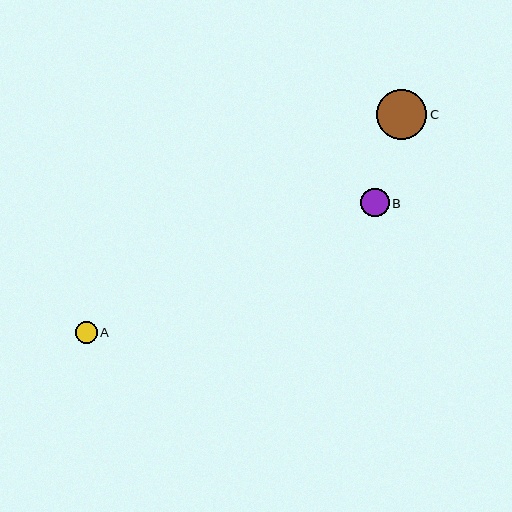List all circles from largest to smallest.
From largest to smallest: C, B, A.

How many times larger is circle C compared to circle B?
Circle C is approximately 1.8 times the size of circle B.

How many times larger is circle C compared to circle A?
Circle C is approximately 2.3 times the size of circle A.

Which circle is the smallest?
Circle A is the smallest with a size of approximately 22 pixels.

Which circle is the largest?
Circle C is the largest with a size of approximately 50 pixels.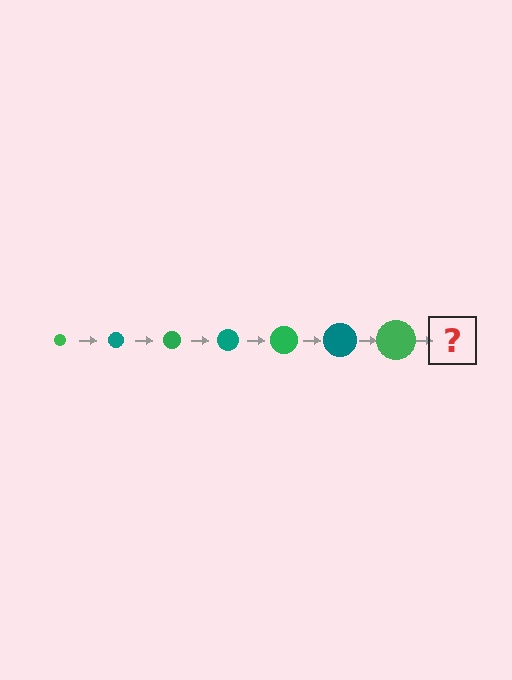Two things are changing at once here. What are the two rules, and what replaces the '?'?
The two rules are that the circle grows larger each step and the color cycles through green and teal. The '?' should be a teal circle, larger than the previous one.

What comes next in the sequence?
The next element should be a teal circle, larger than the previous one.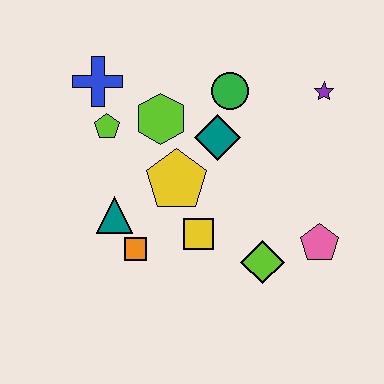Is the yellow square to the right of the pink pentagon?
No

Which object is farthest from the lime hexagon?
The pink pentagon is farthest from the lime hexagon.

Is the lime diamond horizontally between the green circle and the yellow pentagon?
No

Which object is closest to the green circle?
The teal diamond is closest to the green circle.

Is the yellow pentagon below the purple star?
Yes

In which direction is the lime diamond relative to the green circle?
The lime diamond is below the green circle.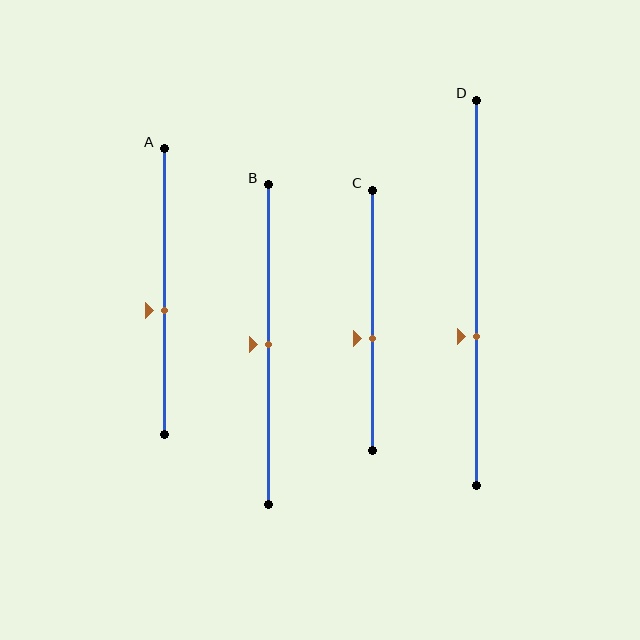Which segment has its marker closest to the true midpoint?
Segment B has its marker closest to the true midpoint.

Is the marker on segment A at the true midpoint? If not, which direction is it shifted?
No, the marker on segment A is shifted downward by about 7% of the segment length.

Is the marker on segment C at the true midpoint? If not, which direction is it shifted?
No, the marker on segment C is shifted downward by about 7% of the segment length.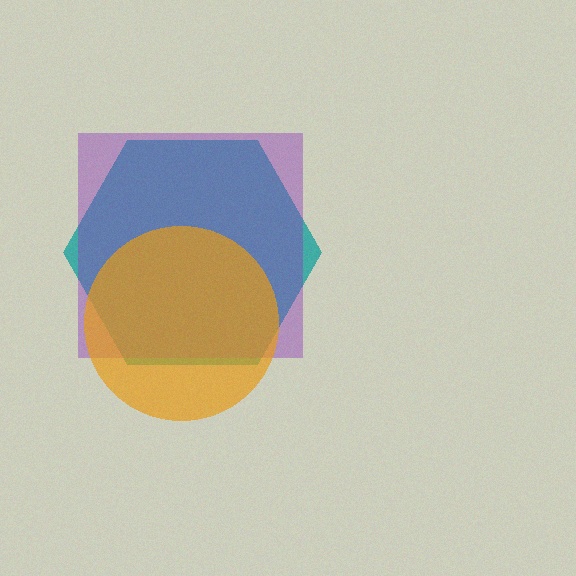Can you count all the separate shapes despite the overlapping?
Yes, there are 3 separate shapes.